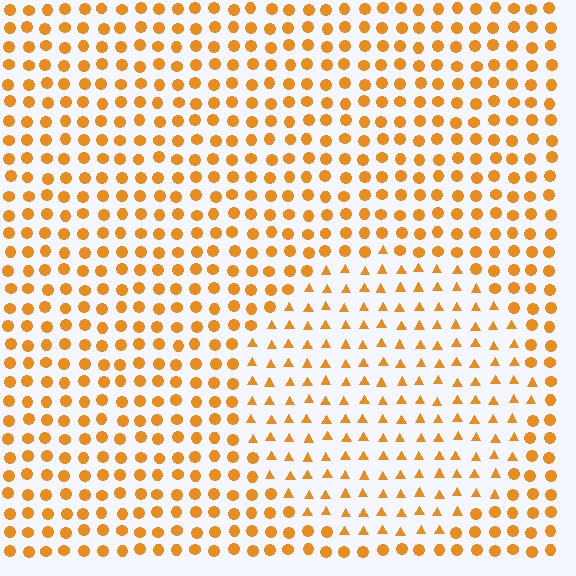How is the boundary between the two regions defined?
The boundary is defined by a change in element shape: triangles inside vs. circles outside. All elements share the same color and spacing.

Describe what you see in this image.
The image is filled with small orange elements arranged in a uniform grid. A circle-shaped region contains triangles, while the surrounding area contains circles. The boundary is defined purely by the change in element shape.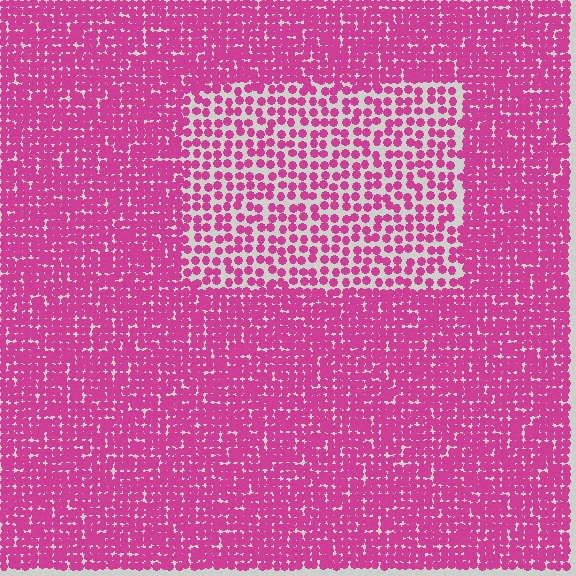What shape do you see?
I see a rectangle.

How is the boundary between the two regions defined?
The boundary is defined by a change in element density (approximately 2.0x ratio). All elements are the same color, size, and shape.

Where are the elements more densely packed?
The elements are more densely packed outside the rectangle boundary.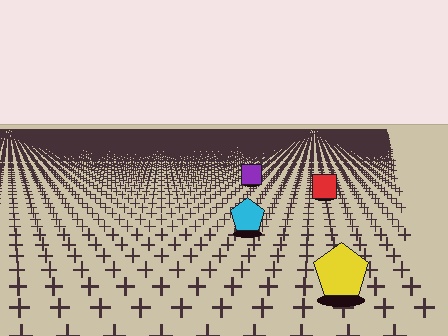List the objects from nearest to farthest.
From nearest to farthest: the yellow pentagon, the cyan pentagon, the red square, the purple square.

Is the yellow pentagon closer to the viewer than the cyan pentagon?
Yes. The yellow pentagon is closer — you can tell from the texture gradient: the ground texture is coarser near it.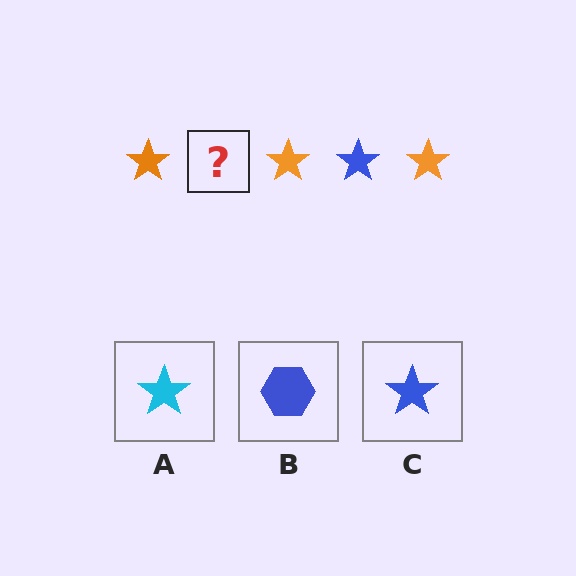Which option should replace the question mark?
Option C.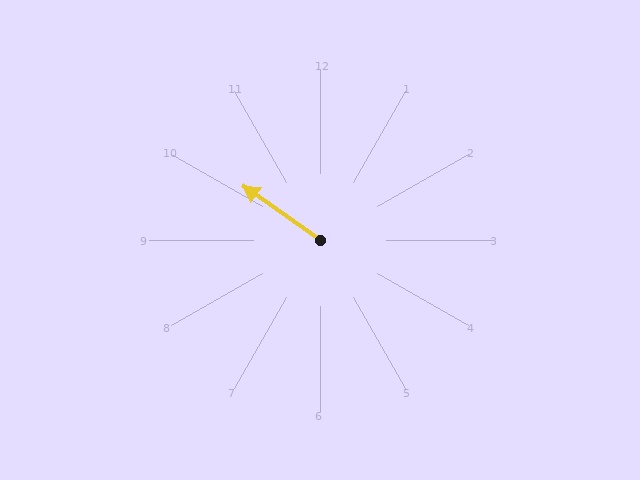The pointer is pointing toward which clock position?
Roughly 10 o'clock.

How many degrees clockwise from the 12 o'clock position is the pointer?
Approximately 305 degrees.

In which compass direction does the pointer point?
Northwest.